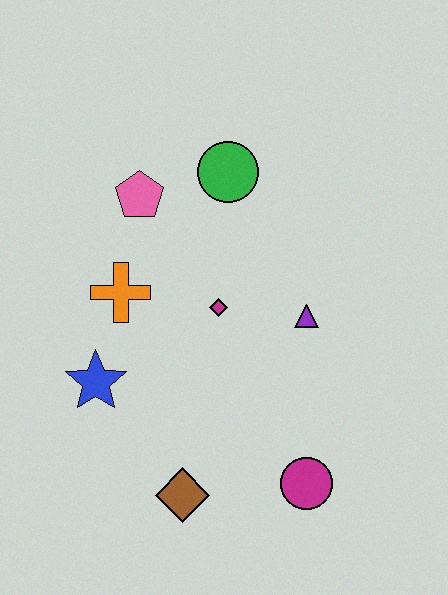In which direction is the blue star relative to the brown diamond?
The blue star is above the brown diamond.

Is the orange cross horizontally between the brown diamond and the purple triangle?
No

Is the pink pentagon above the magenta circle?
Yes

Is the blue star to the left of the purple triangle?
Yes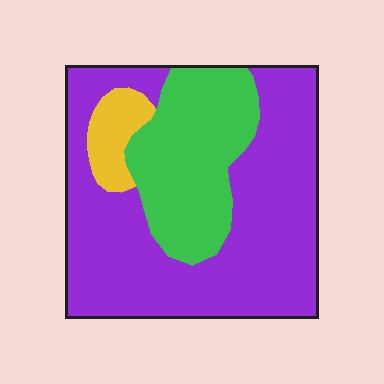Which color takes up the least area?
Yellow, at roughly 5%.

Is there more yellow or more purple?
Purple.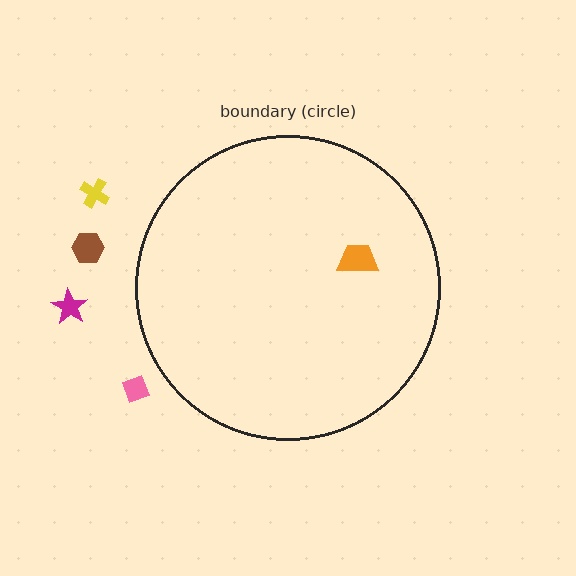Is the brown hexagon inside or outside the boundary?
Outside.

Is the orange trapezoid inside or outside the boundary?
Inside.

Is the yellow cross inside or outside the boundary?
Outside.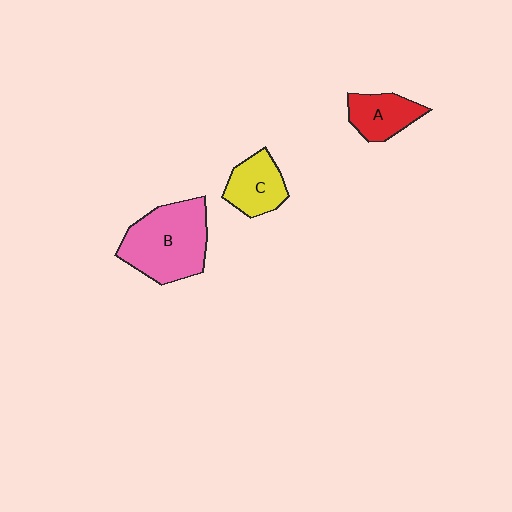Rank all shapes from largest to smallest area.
From largest to smallest: B (pink), C (yellow), A (red).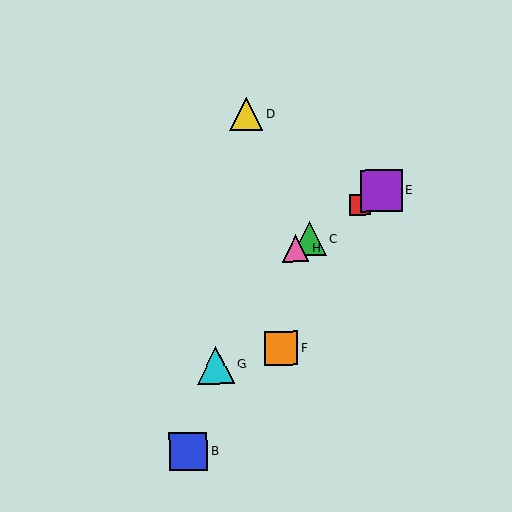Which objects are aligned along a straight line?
Objects A, C, E, H are aligned along a straight line.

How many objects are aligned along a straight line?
4 objects (A, C, E, H) are aligned along a straight line.